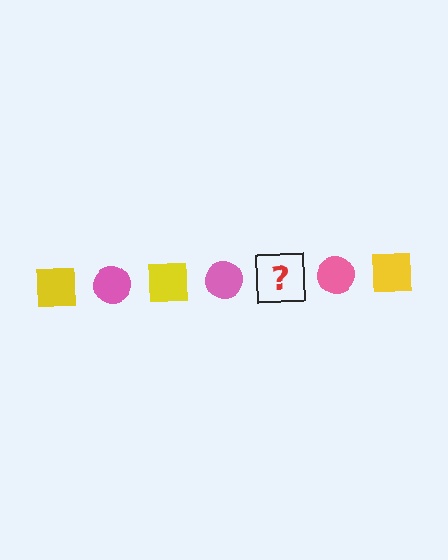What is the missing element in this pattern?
The missing element is a yellow square.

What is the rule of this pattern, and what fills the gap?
The rule is that the pattern alternates between yellow square and pink circle. The gap should be filled with a yellow square.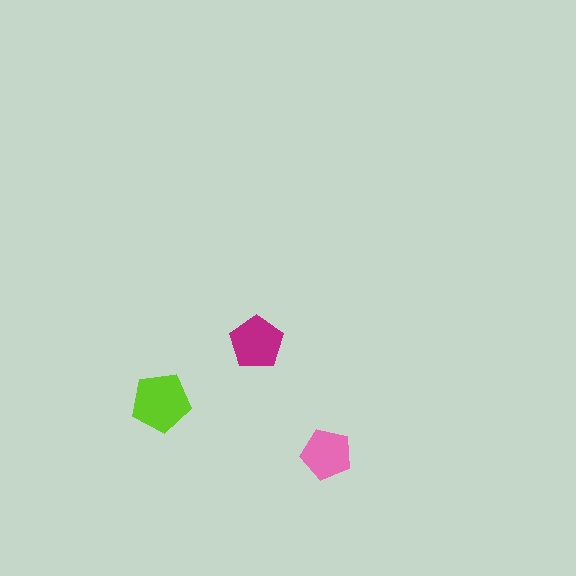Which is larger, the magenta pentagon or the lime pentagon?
The lime one.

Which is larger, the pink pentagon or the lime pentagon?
The lime one.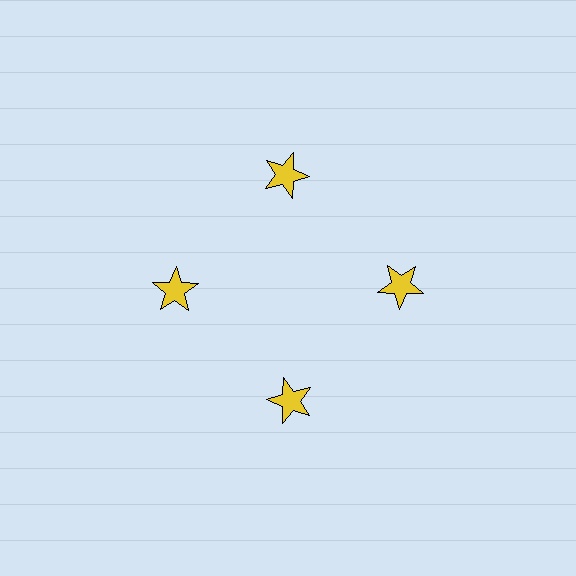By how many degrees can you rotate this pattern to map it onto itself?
The pattern maps onto itself every 90 degrees of rotation.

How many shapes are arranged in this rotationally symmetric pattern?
There are 4 shapes, arranged in 4 groups of 1.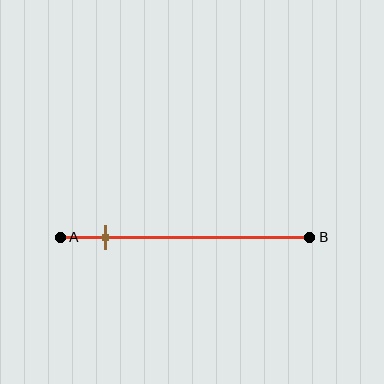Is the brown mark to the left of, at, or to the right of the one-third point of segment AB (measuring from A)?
The brown mark is to the left of the one-third point of segment AB.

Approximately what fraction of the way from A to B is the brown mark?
The brown mark is approximately 20% of the way from A to B.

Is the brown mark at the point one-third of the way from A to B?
No, the mark is at about 20% from A, not at the 33% one-third point.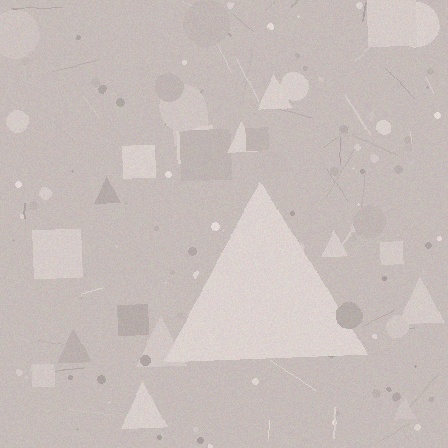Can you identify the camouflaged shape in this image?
The camouflaged shape is a triangle.